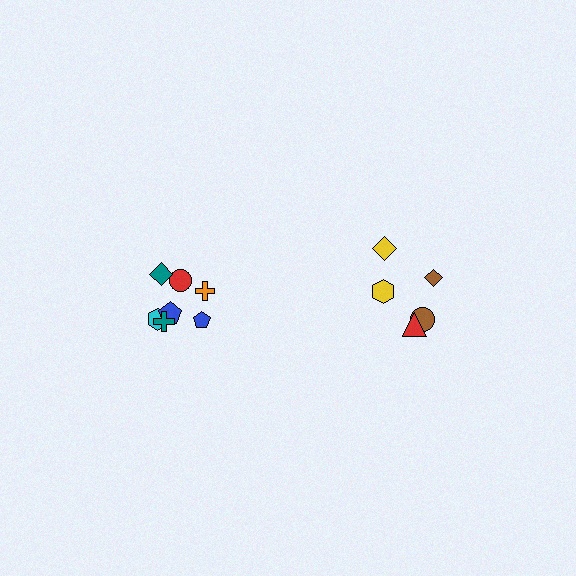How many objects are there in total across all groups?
There are 12 objects.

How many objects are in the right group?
There are 5 objects.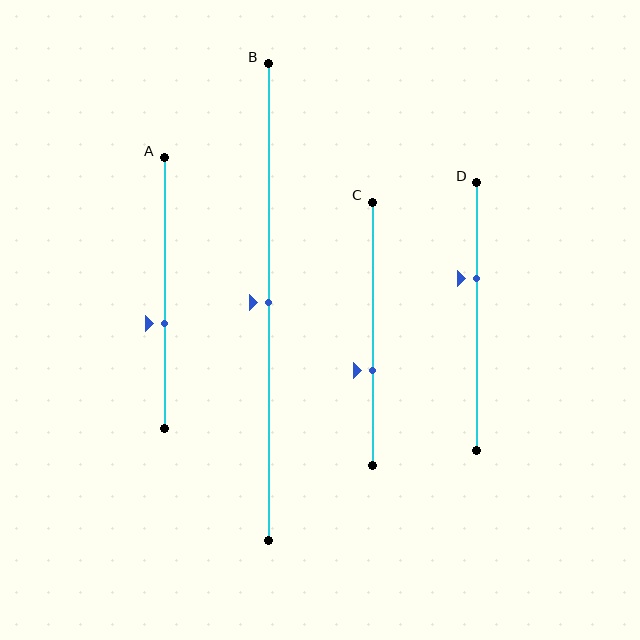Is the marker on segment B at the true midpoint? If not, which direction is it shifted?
Yes, the marker on segment B is at the true midpoint.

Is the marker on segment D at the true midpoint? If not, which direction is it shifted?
No, the marker on segment D is shifted upward by about 14% of the segment length.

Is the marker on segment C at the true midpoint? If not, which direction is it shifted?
No, the marker on segment C is shifted downward by about 14% of the segment length.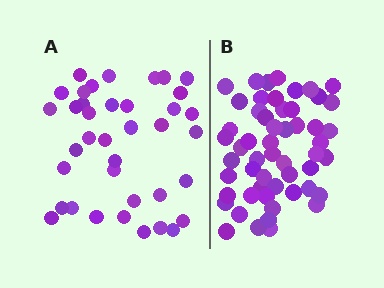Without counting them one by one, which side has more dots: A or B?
Region B (the right region) has more dots.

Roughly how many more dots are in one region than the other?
Region B has approximately 15 more dots than region A.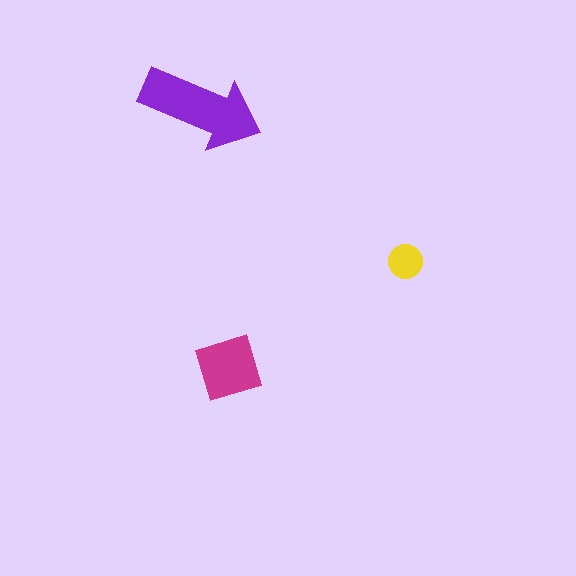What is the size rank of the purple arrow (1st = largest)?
1st.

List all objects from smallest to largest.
The yellow circle, the magenta diamond, the purple arrow.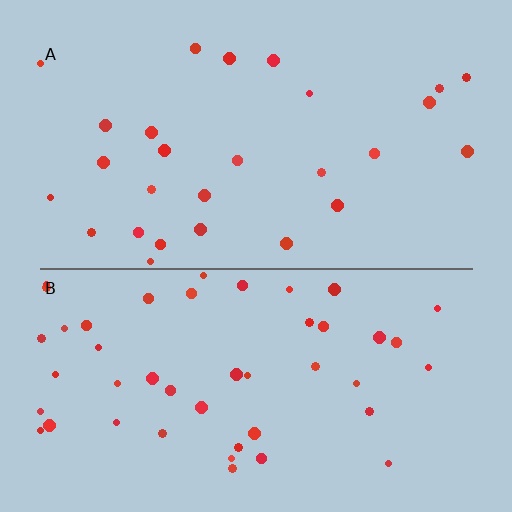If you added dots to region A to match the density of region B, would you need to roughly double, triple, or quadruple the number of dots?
Approximately double.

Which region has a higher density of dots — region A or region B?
B (the bottom).